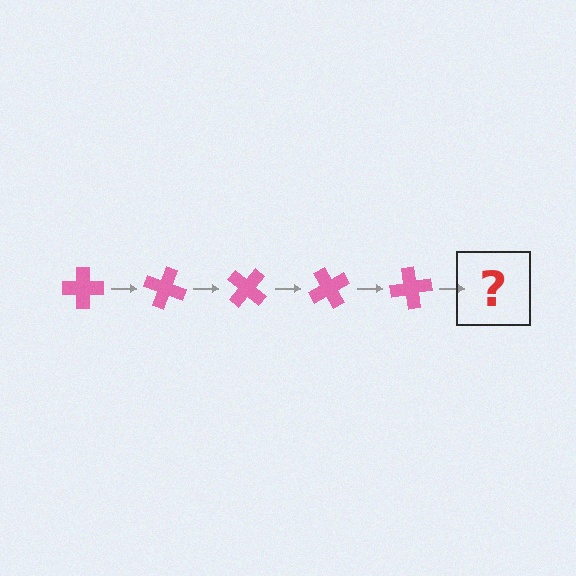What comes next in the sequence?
The next element should be a pink cross rotated 100 degrees.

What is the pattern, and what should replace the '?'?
The pattern is that the cross rotates 20 degrees each step. The '?' should be a pink cross rotated 100 degrees.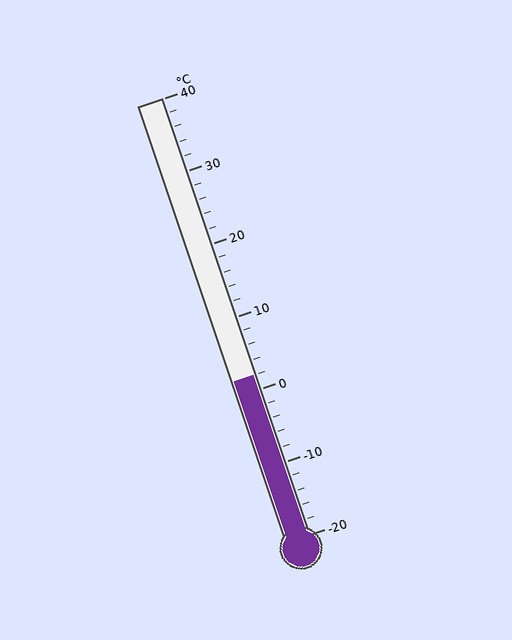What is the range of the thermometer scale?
The thermometer scale ranges from -20°C to 40°C.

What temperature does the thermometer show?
The thermometer shows approximately 2°C.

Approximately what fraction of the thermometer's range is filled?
The thermometer is filled to approximately 35% of its range.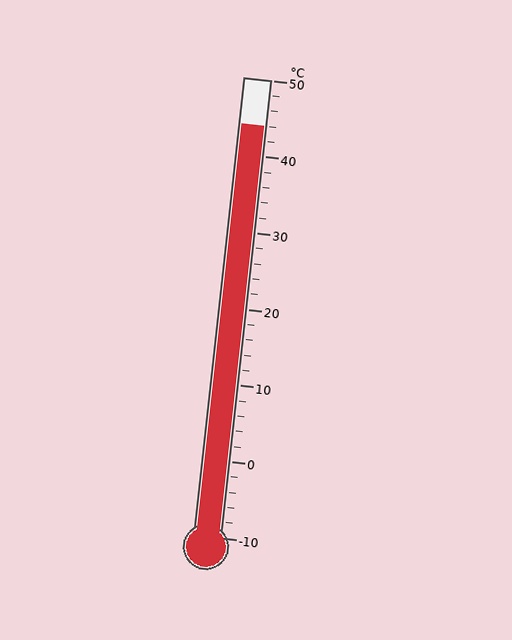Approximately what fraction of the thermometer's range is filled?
The thermometer is filled to approximately 90% of its range.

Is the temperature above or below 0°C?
The temperature is above 0°C.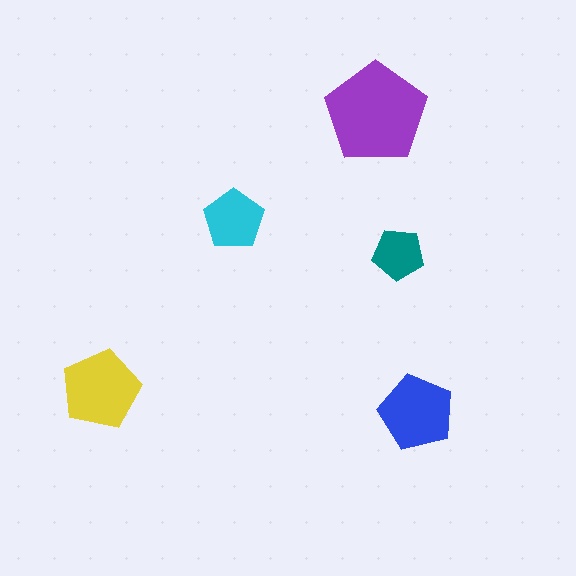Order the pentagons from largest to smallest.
the purple one, the yellow one, the blue one, the cyan one, the teal one.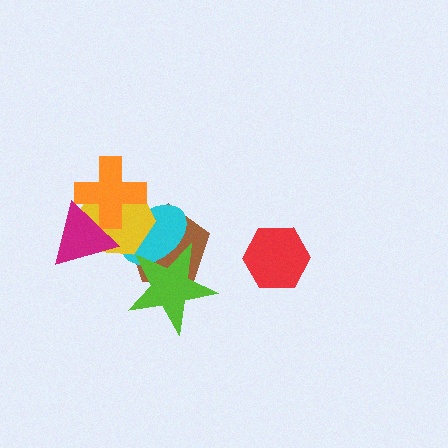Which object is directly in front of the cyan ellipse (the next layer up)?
The yellow hexagon is directly in front of the cyan ellipse.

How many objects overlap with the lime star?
2 objects overlap with the lime star.